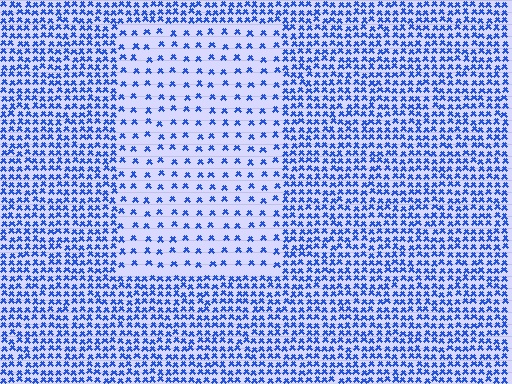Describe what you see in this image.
The image contains small blue elements arranged at two different densities. A rectangle-shaped region is visible where the elements are less densely packed than the surrounding area.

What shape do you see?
I see a rectangle.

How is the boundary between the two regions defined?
The boundary is defined by a change in element density (approximately 2.7x ratio). All elements are the same color, size, and shape.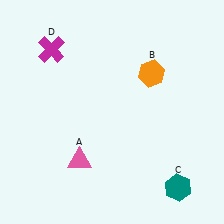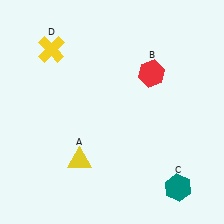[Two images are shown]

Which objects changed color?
A changed from pink to yellow. B changed from orange to red. D changed from magenta to yellow.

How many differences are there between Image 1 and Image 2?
There are 3 differences between the two images.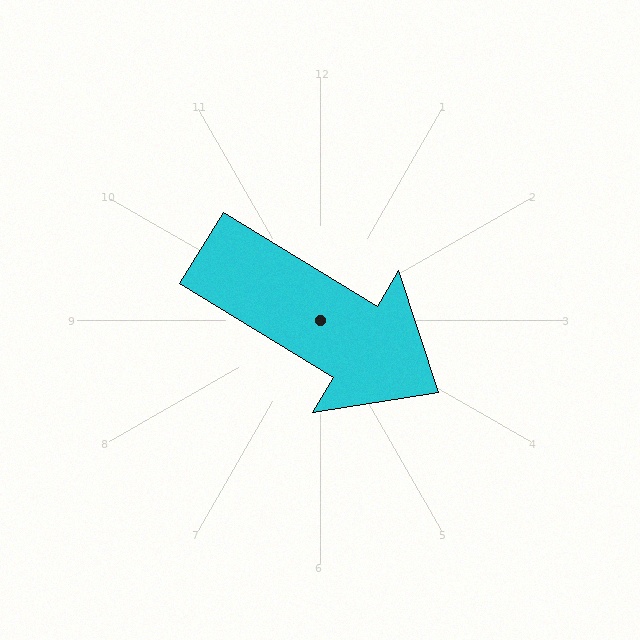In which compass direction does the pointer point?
Southeast.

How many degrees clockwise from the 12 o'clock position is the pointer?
Approximately 121 degrees.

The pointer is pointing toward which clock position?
Roughly 4 o'clock.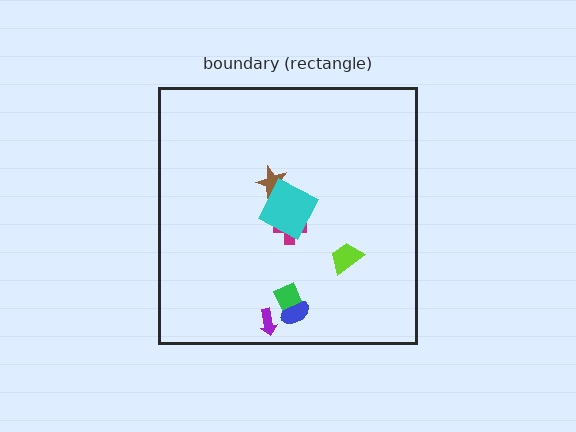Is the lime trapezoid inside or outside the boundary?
Inside.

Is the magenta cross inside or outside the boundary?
Inside.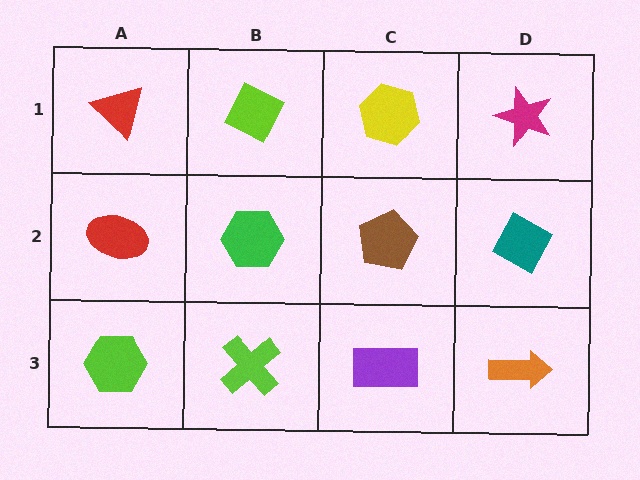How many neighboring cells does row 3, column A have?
2.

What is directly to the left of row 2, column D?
A brown pentagon.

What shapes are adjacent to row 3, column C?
A brown pentagon (row 2, column C), a lime cross (row 3, column B), an orange arrow (row 3, column D).